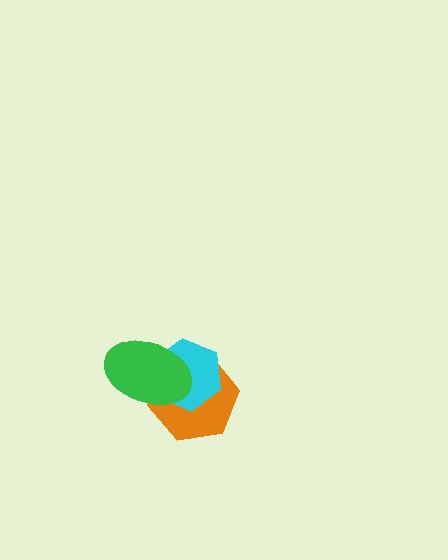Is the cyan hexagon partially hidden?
Yes, it is partially covered by another shape.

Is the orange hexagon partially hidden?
Yes, it is partially covered by another shape.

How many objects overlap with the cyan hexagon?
2 objects overlap with the cyan hexagon.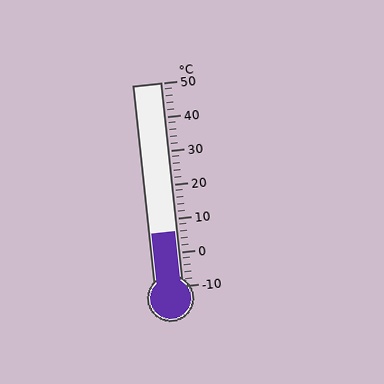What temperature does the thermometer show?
The thermometer shows approximately 6°C.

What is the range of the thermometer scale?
The thermometer scale ranges from -10°C to 50°C.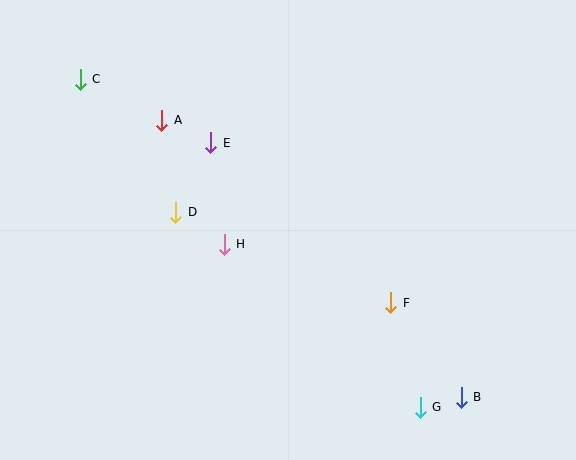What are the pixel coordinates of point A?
Point A is at (162, 120).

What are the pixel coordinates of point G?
Point G is at (420, 407).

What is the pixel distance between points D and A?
The distance between D and A is 93 pixels.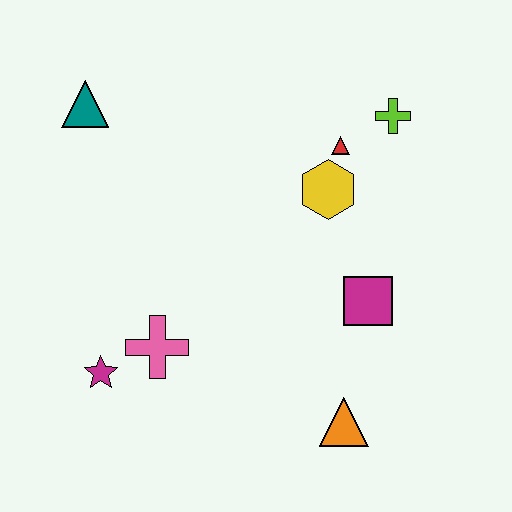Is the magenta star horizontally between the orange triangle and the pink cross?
No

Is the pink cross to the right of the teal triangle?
Yes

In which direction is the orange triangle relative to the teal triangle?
The orange triangle is below the teal triangle.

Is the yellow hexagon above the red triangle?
No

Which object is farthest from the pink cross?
The lime cross is farthest from the pink cross.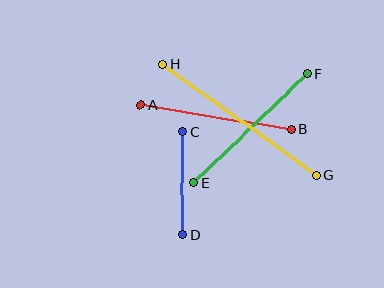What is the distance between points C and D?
The distance is approximately 103 pixels.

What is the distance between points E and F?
The distance is approximately 158 pixels.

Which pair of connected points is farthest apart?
Points G and H are farthest apart.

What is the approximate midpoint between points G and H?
The midpoint is at approximately (240, 120) pixels.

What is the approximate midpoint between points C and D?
The midpoint is at approximately (183, 183) pixels.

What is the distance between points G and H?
The distance is approximately 189 pixels.